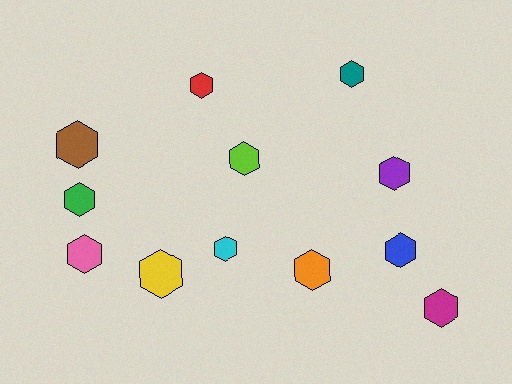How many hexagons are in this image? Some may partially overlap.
There are 12 hexagons.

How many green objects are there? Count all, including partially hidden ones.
There is 1 green object.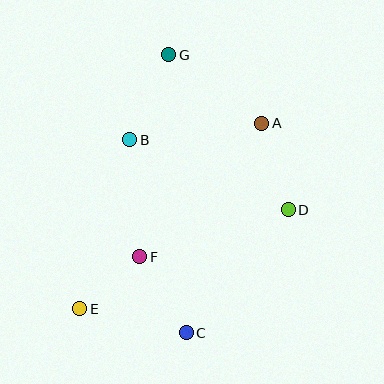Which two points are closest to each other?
Points E and F are closest to each other.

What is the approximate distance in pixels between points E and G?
The distance between E and G is approximately 269 pixels.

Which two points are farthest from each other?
Points C and G are farthest from each other.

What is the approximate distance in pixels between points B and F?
The distance between B and F is approximately 118 pixels.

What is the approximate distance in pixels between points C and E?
The distance between C and E is approximately 109 pixels.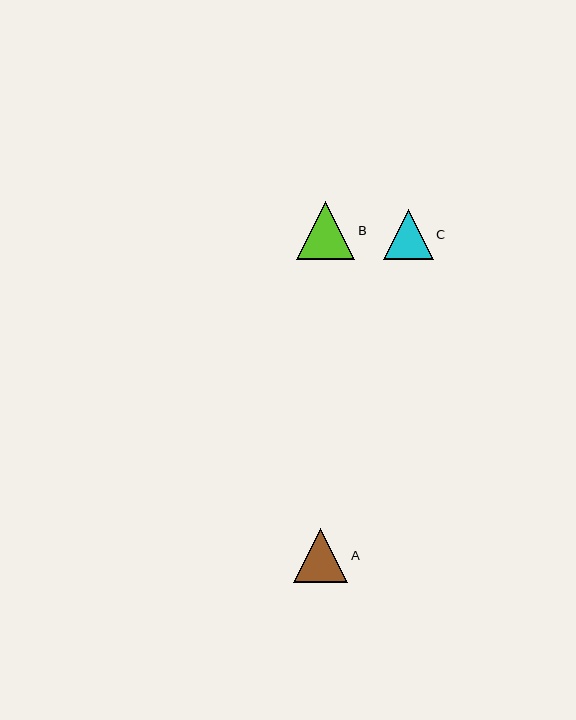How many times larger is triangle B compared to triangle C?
Triangle B is approximately 1.2 times the size of triangle C.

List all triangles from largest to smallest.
From largest to smallest: B, A, C.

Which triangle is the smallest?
Triangle C is the smallest with a size of approximately 50 pixels.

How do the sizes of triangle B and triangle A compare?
Triangle B and triangle A are approximately the same size.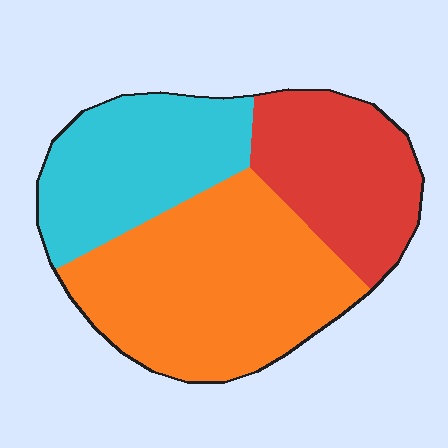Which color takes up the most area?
Orange, at roughly 45%.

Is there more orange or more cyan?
Orange.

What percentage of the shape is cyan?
Cyan covers about 30% of the shape.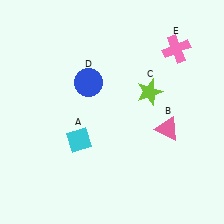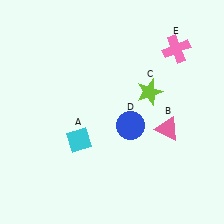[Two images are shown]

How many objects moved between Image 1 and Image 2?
1 object moved between the two images.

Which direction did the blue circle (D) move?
The blue circle (D) moved down.